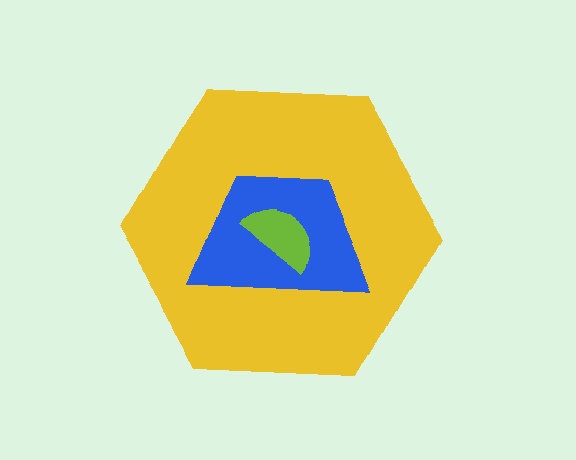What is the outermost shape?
The yellow hexagon.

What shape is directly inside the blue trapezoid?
The lime semicircle.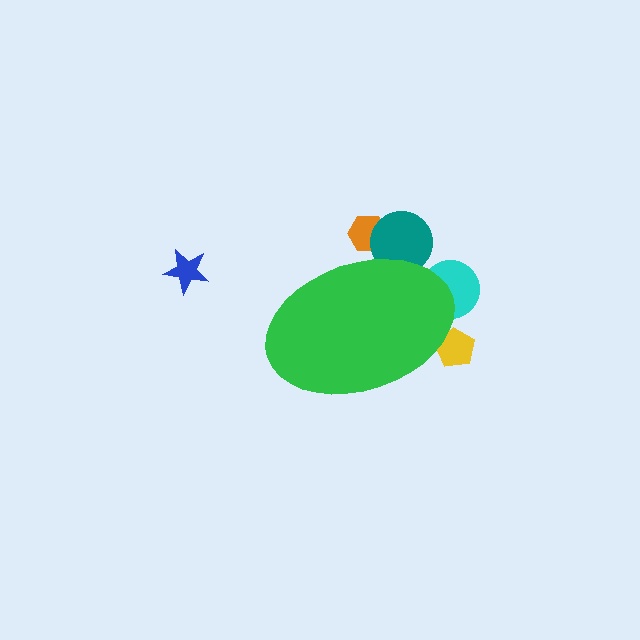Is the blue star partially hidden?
No, the blue star is fully visible.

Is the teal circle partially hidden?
Yes, the teal circle is partially hidden behind the green ellipse.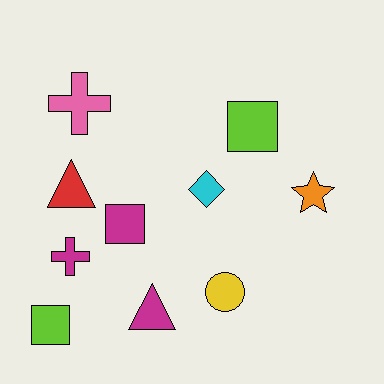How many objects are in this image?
There are 10 objects.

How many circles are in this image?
There is 1 circle.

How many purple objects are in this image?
There are no purple objects.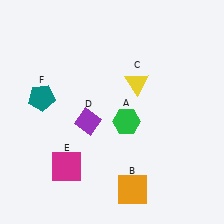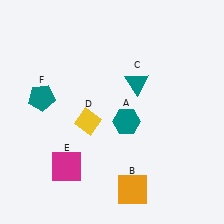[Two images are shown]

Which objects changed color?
A changed from green to teal. C changed from yellow to teal. D changed from purple to yellow.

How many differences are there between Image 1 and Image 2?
There are 3 differences between the two images.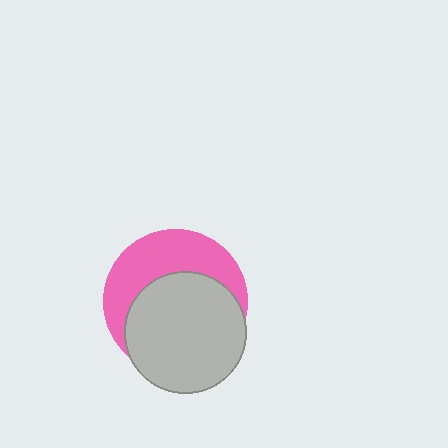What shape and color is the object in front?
The object in front is a light gray circle.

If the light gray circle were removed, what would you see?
You would see the complete pink circle.